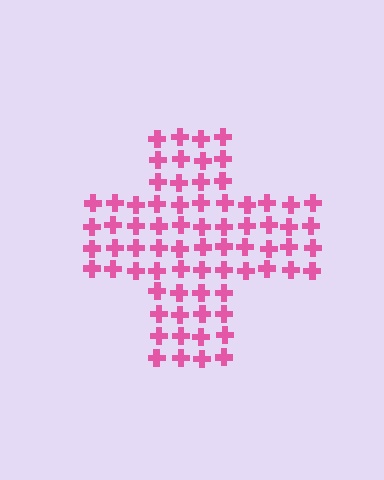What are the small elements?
The small elements are crosses.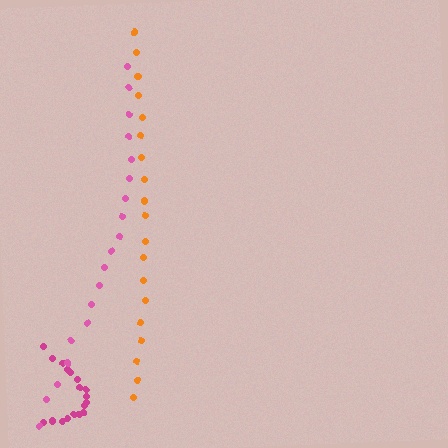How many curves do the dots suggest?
There are 3 distinct paths.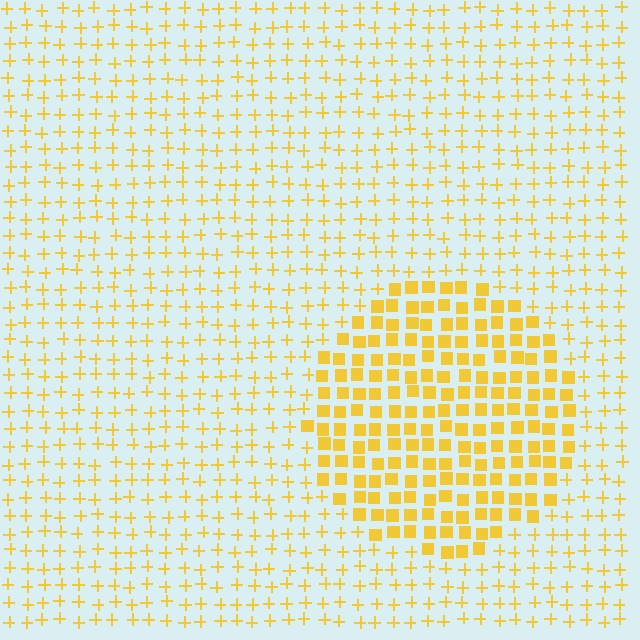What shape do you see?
I see a circle.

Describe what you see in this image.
The image is filled with small yellow elements arranged in a uniform grid. A circle-shaped region contains squares, while the surrounding area contains plus signs. The boundary is defined purely by the change in element shape.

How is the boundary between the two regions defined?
The boundary is defined by a change in element shape: squares inside vs. plus signs outside. All elements share the same color and spacing.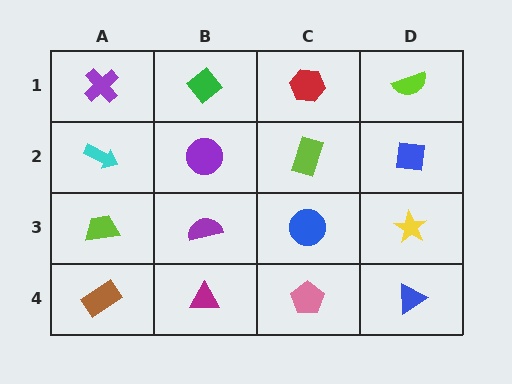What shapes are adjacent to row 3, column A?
A cyan arrow (row 2, column A), a brown rectangle (row 4, column A), a purple semicircle (row 3, column B).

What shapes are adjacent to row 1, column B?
A purple circle (row 2, column B), a purple cross (row 1, column A), a red hexagon (row 1, column C).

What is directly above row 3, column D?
A blue square.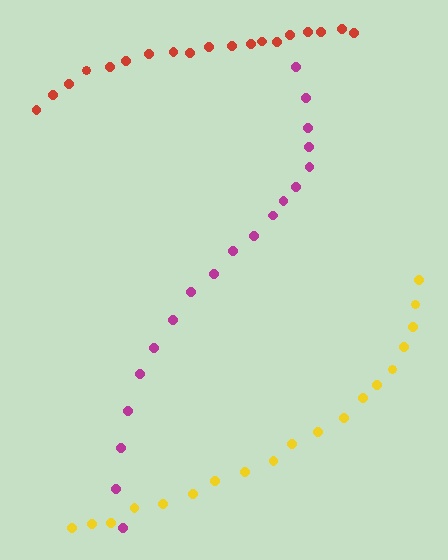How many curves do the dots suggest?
There are 3 distinct paths.